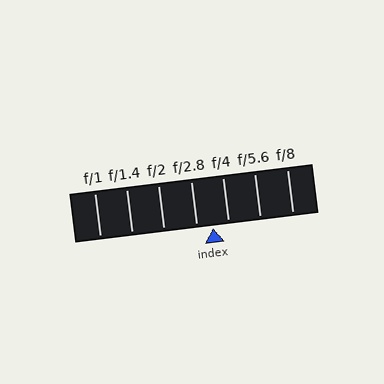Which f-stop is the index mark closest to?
The index mark is closest to f/4.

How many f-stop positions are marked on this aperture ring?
There are 7 f-stop positions marked.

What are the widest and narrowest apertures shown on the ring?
The widest aperture shown is f/1 and the narrowest is f/8.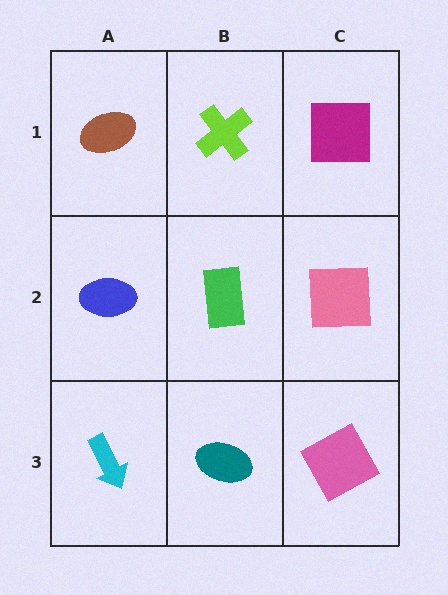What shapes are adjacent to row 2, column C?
A magenta square (row 1, column C), a pink square (row 3, column C), a green rectangle (row 2, column B).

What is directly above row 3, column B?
A green rectangle.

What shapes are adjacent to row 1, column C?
A pink square (row 2, column C), a lime cross (row 1, column B).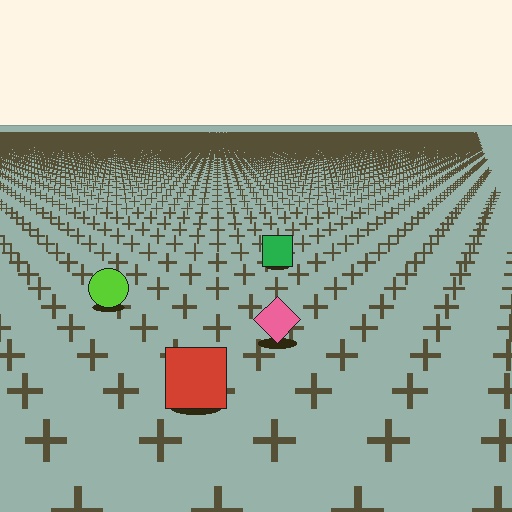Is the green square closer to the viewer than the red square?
No. The red square is closer — you can tell from the texture gradient: the ground texture is coarser near it.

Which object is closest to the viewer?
The red square is closest. The texture marks near it are larger and more spread out.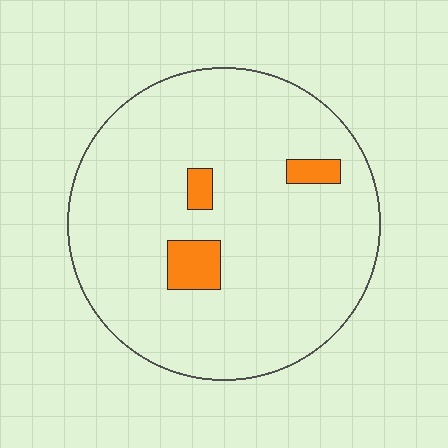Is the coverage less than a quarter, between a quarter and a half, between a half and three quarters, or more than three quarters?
Less than a quarter.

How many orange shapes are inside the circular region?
3.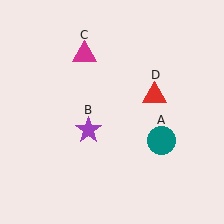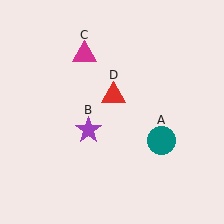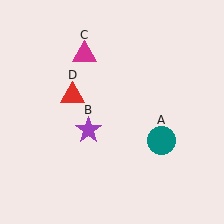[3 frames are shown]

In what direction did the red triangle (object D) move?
The red triangle (object D) moved left.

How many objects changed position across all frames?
1 object changed position: red triangle (object D).